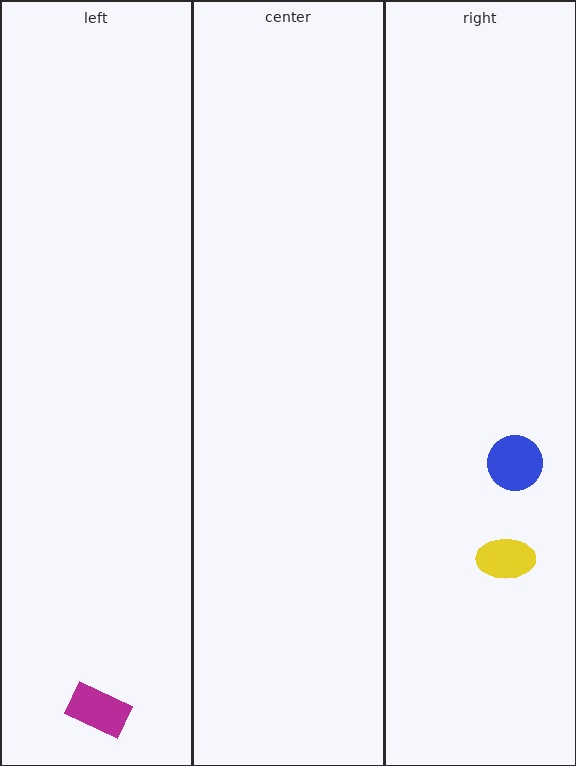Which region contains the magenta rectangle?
The left region.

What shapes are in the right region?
The blue circle, the yellow ellipse.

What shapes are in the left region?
The magenta rectangle.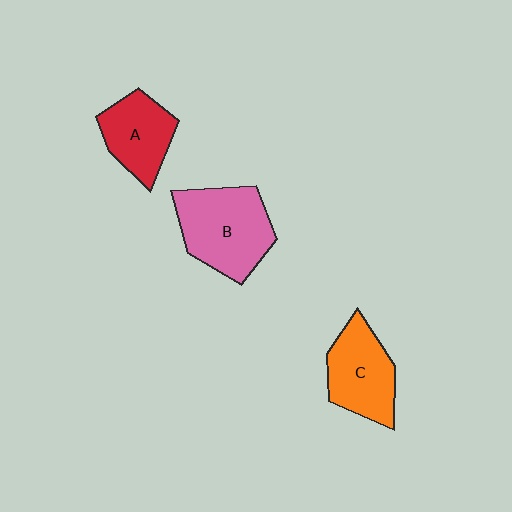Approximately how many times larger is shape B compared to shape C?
Approximately 1.3 times.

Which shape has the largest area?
Shape B (pink).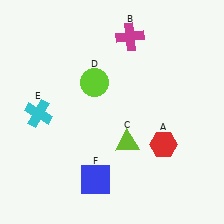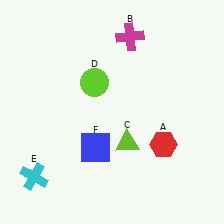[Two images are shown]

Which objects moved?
The objects that moved are: the cyan cross (E), the blue square (F).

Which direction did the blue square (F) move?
The blue square (F) moved up.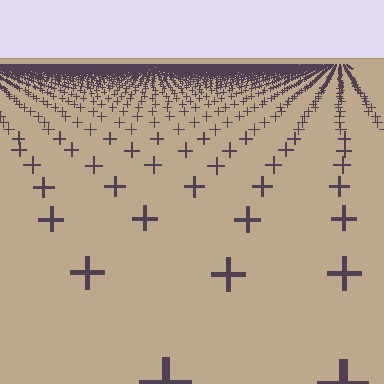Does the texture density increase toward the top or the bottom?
Density increases toward the top.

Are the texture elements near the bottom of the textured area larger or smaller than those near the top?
Larger. Near the bottom, elements are closer to the viewer and appear at a bigger on-screen size.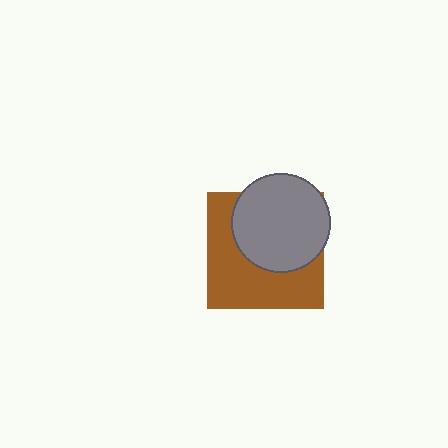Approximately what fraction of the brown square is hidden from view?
Roughly 48% of the brown square is hidden behind the gray circle.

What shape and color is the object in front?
The object in front is a gray circle.